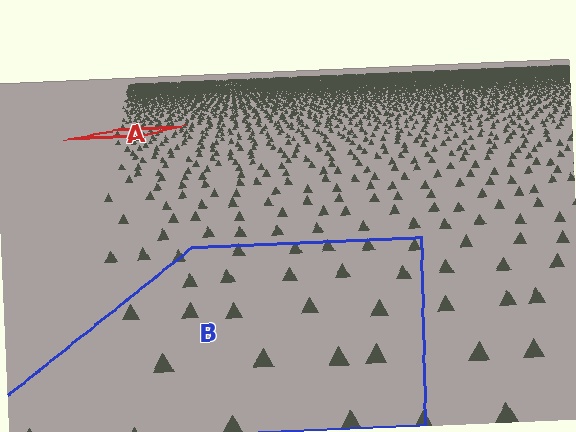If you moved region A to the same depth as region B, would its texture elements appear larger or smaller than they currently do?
They would appear larger. At a closer depth, the same texture elements are projected at a bigger on-screen size.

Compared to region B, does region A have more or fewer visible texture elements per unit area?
Region A has more texture elements per unit area — they are packed more densely because it is farther away.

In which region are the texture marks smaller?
The texture marks are smaller in region A, because it is farther away.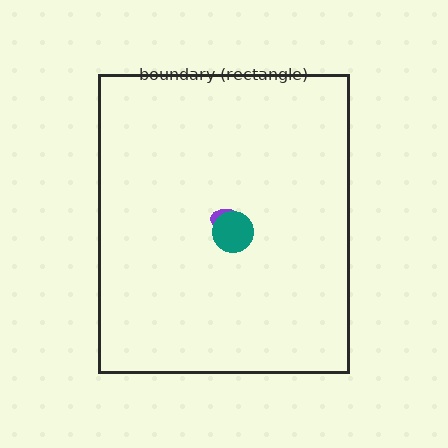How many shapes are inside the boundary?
2 inside, 0 outside.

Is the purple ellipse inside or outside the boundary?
Inside.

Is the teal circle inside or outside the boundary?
Inside.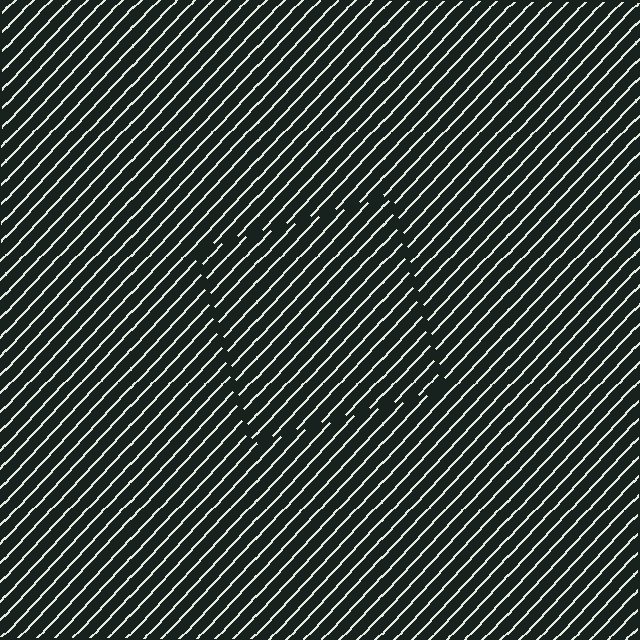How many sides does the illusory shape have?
4 sides — the line-ends trace a square.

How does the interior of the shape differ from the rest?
The interior of the shape contains the same grating, shifted by half a period — the contour is defined by the phase discontinuity where line-ends from the inner and outer gratings abut.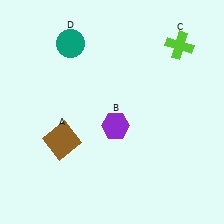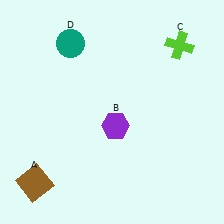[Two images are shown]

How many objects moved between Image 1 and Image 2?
1 object moved between the two images.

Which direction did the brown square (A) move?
The brown square (A) moved down.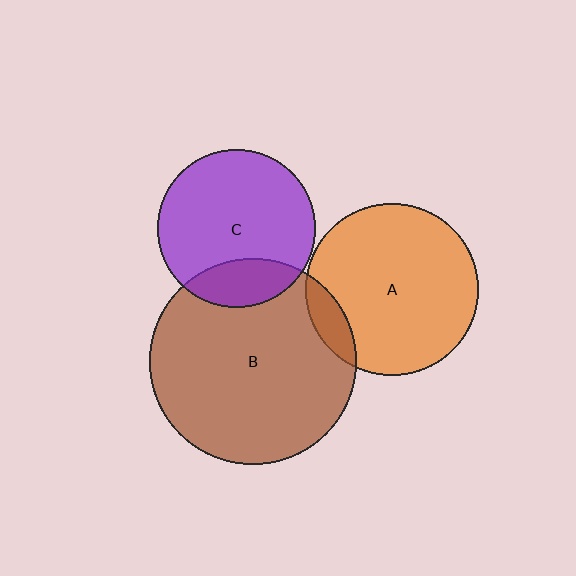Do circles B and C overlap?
Yes.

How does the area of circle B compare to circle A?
Approximately 1.4 times.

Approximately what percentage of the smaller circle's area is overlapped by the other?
Approximately 20%.